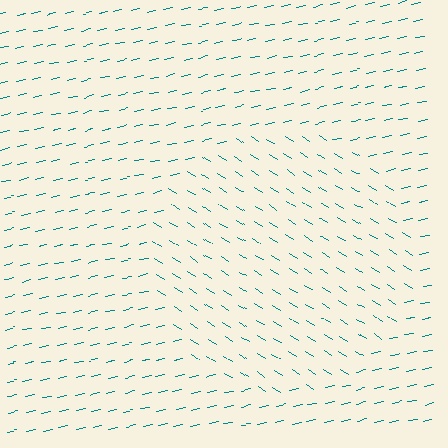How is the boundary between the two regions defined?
The boundary is defined purely by a change in line orientation (approximately 45 degrees difference). All lines are the same color and thickness.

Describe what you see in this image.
The image is filled with small teal line segments. A circle region in the image has lines oriented differently from the surrounding lines, creating a visible texture boundary.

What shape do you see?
I see a circle.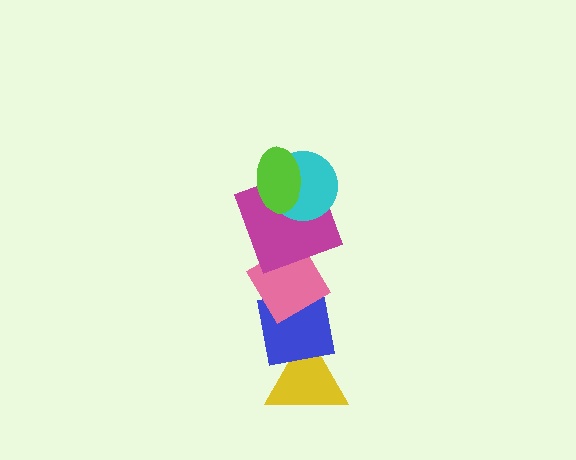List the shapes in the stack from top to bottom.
From top to bottom: the lime ellipse, the cyan circle, the magenta square, the pink diamond, the blue square, the yellow triangle.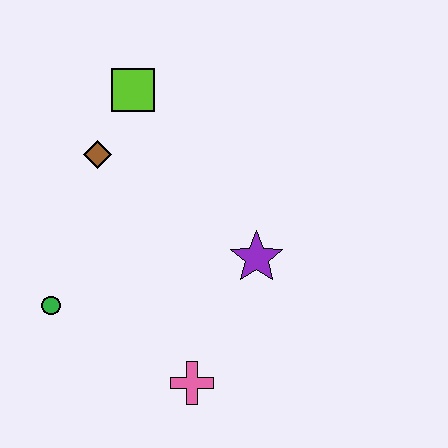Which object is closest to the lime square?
The brown diamond is closest to the lime square.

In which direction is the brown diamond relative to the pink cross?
The brown diamond is above the pink cross.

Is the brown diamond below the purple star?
No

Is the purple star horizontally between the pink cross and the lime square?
No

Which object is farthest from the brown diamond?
The pink cross is farthest from the brown diamond.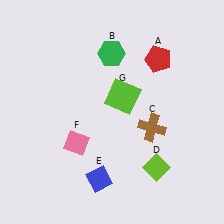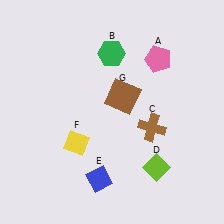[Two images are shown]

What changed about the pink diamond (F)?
In Image 1, F is pink. In Image 2, it changed to yellow.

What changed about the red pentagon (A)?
In Image 1, A is red. In Image 2, it changed to pink.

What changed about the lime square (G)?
In Image 1, G is lime. In Image 2, it changed to brown.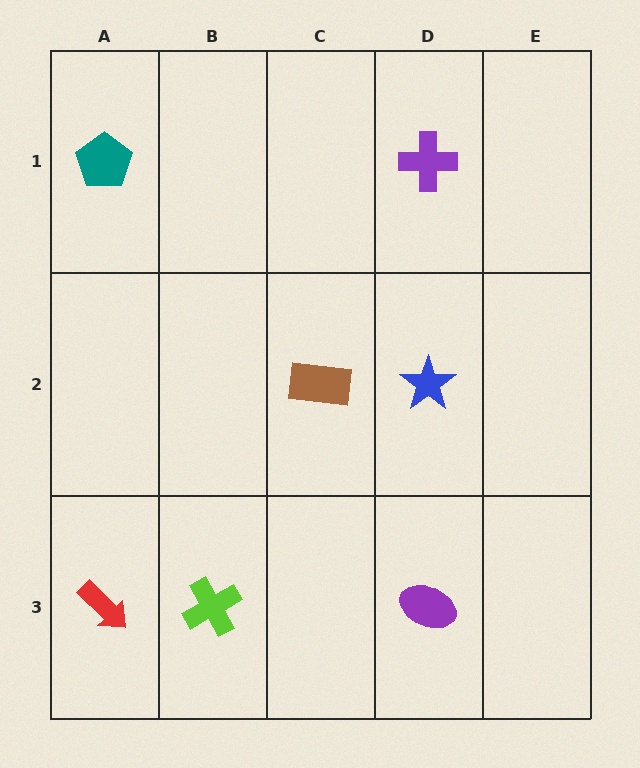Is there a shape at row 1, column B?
No, that cell is empty.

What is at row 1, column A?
A teal pentagon.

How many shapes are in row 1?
2 shapes.